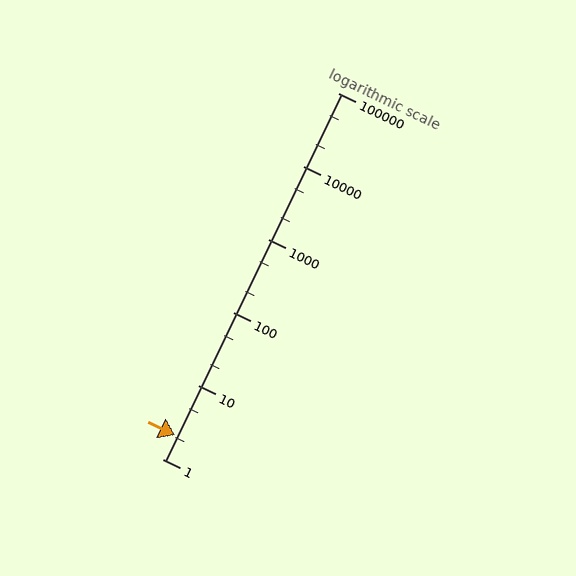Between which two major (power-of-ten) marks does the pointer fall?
The pointer is between 1 and 10.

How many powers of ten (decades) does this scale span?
The scale spans 5 decades, from 1 to 100000.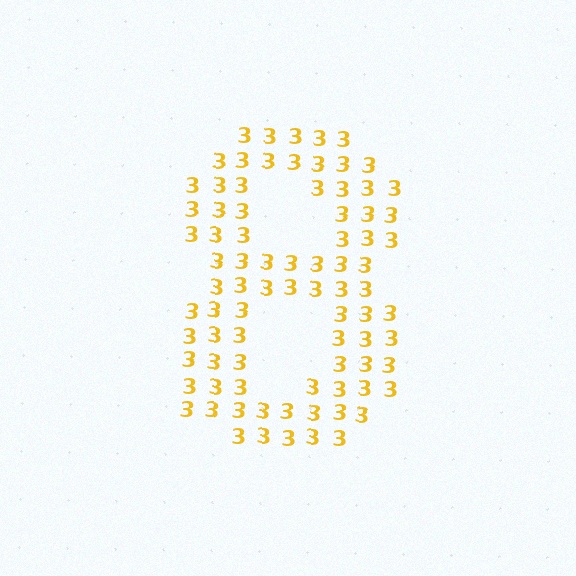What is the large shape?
The large shape is the digit 8.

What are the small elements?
The small elements are digit 3's.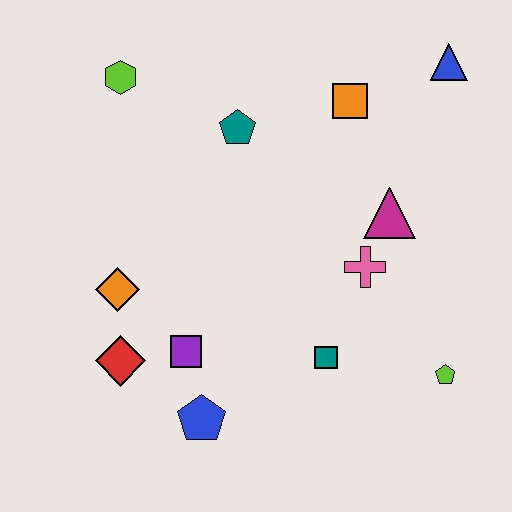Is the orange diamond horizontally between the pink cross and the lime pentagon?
No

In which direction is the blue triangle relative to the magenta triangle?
The blue triangle is above the magenta triangle.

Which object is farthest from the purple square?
The blue triangle is farthest from the purple square.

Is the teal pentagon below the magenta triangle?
No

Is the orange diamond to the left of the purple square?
Yes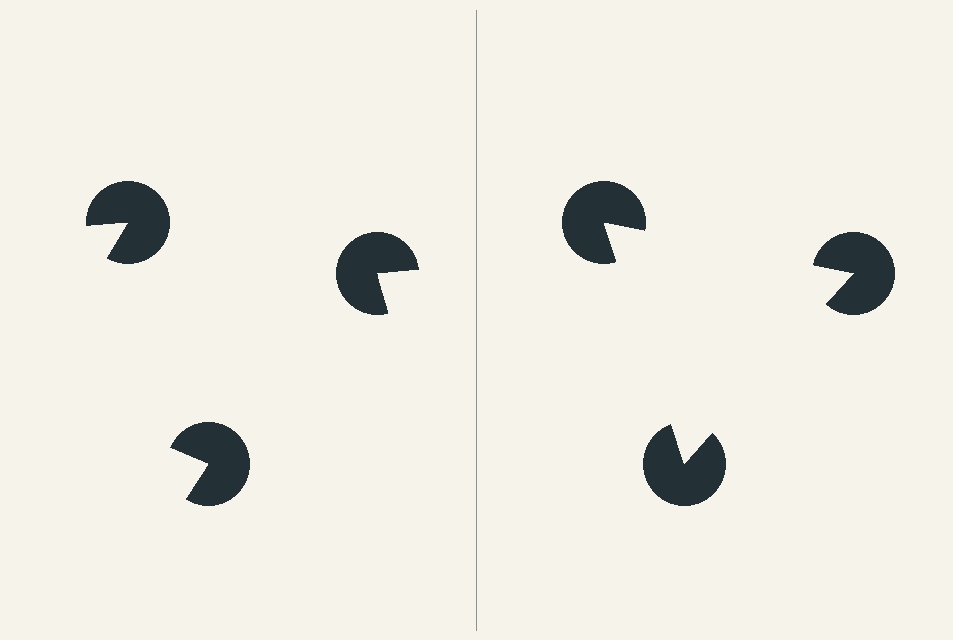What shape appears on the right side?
An illusory triangle.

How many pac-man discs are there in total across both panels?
6 — 3 on each side.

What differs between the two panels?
The pac-man discs are positioned identically on both sides; only the wedge orientations differ. On the right they align to a triangle; on the left they are misaligned.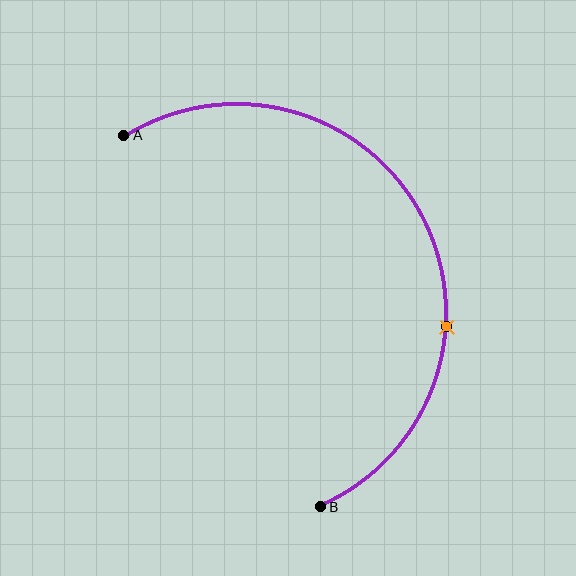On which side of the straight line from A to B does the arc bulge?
The arc bulges to the right of the straight line connecting A and B.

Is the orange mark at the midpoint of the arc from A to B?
No. The orange mark lies on the arc but is closer to endpoint B. The arc midpoint would be at the point on the curve equidistant along the arc from both A and B.